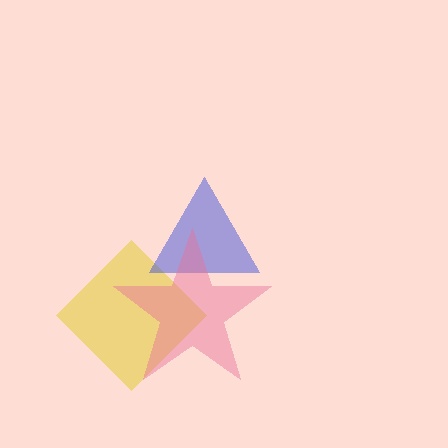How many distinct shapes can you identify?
There are 3 distinct shapes: a yellow diamond, a blue triangle, a pink star.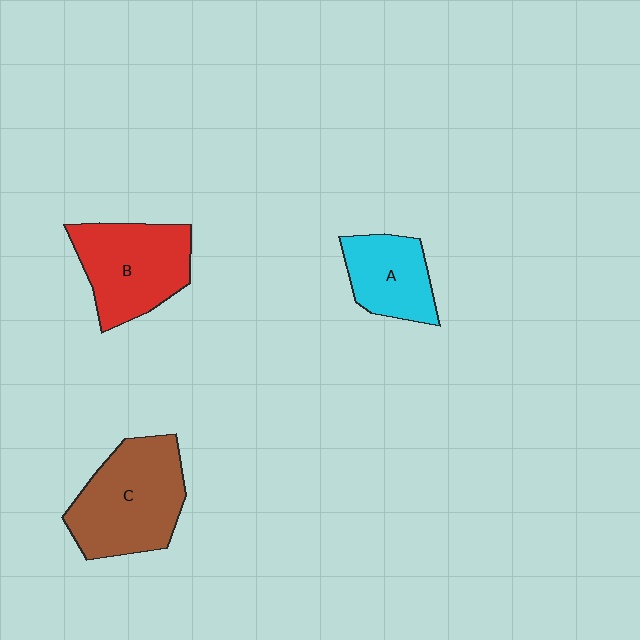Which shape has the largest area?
Shape C (brown).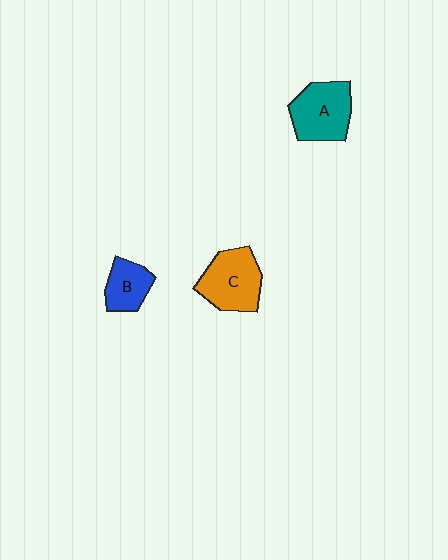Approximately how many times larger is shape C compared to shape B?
Approximately 1.7 times.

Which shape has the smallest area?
Shape B (blue).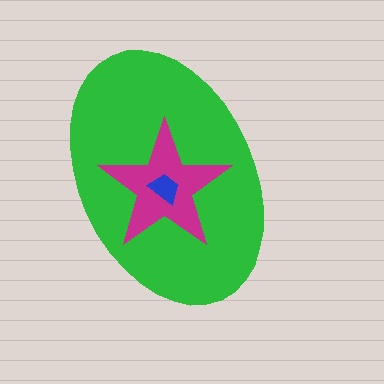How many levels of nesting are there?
3.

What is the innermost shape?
The blue trapezoid.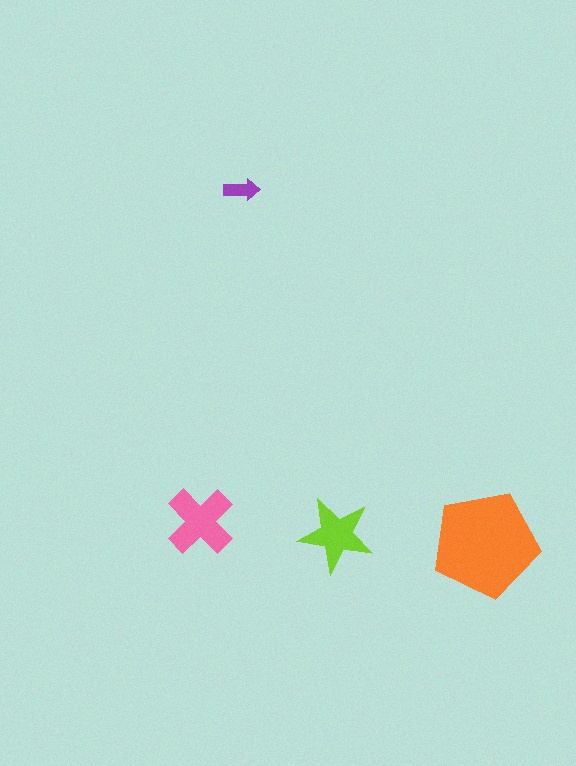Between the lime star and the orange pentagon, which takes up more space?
The orange pentagon.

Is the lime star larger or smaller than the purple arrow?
Larger.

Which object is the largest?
The orange pentagon.